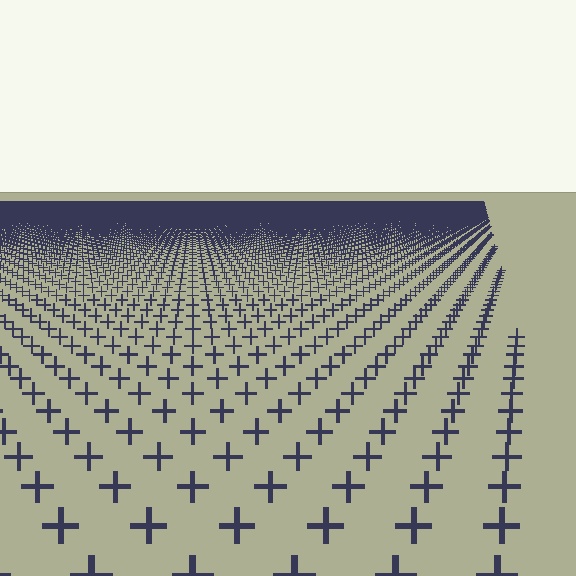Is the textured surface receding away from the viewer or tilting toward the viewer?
The surface is receding away from the viewer. Texture elements get smaller and denser toward the top.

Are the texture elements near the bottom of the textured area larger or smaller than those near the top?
Larger. Near the bottom, elements are closer to the viewer and appear at a bigger on-screen size.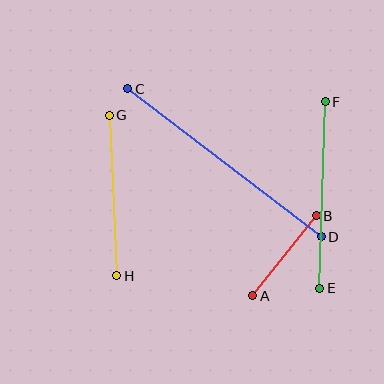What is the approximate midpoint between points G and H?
The midpoint is at approximately (113, 195) pixels.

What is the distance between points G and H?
The distance is approximately 160 pixels.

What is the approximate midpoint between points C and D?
The midpoint is at approximately (224, 163) pixels.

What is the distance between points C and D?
The distance is approximately 244 pixels.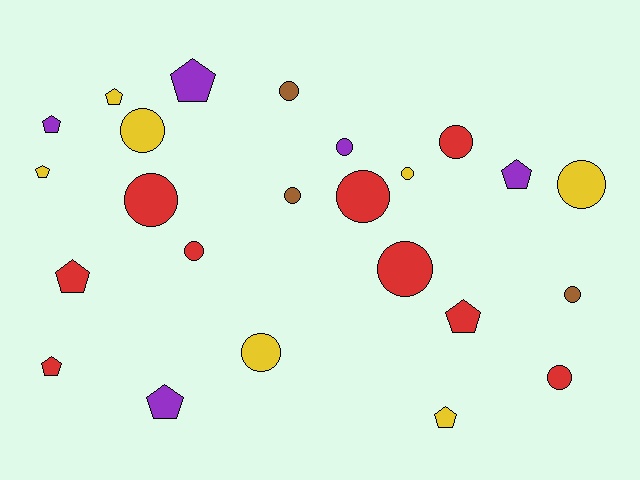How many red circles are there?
There are 6 red circles.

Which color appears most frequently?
Red, with 9 objects.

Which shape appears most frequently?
Circle, with 14 objects.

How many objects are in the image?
There are 24 objects.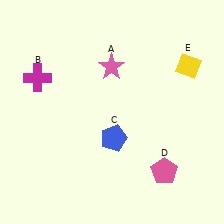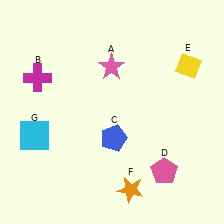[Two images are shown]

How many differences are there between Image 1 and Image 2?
There are 2 differences between the two images.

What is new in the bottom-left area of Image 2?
A cyan square (G) was added in the bottom-left area of Image 2.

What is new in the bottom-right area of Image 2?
An orange star (F) was added in the bottom-right area of Image 2.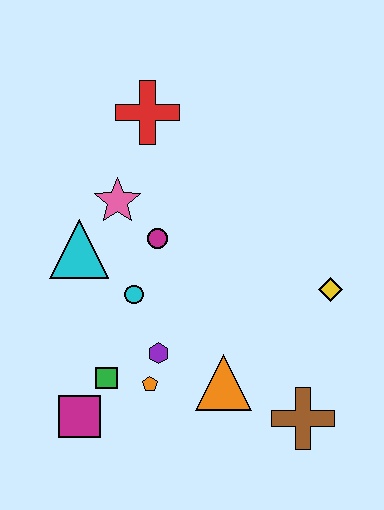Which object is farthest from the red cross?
The brown cross is farthest from the red cross.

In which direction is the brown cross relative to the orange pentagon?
The brown cross is to the right of the orange pentagon.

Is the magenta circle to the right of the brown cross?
No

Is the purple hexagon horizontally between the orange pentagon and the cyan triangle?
No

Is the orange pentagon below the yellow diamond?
Yes